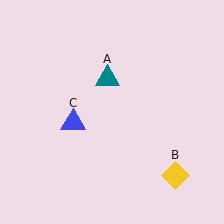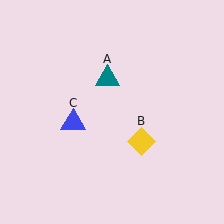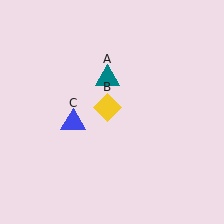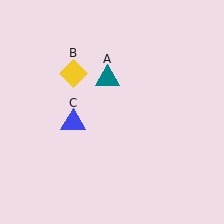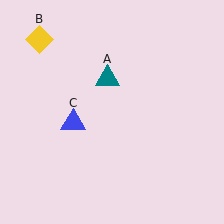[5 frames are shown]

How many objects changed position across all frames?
1 object changed position: yellow diamond (object B).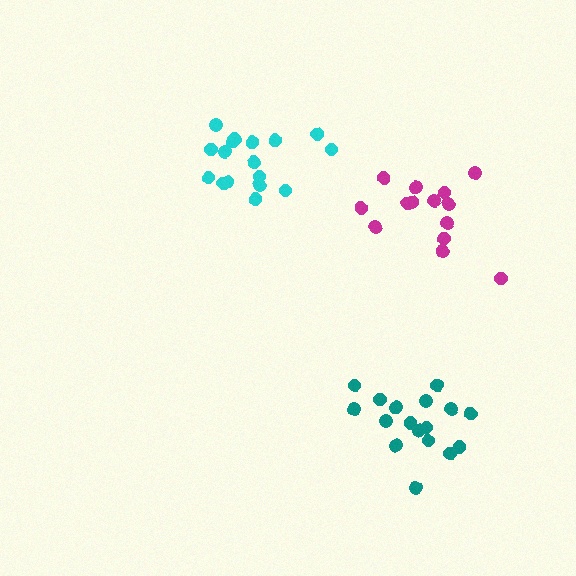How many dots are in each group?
Group 1: 17 dots, Group 2: 14 dots, Group 3: 17 dots (48 total).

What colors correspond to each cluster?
The clusters are colored: teal, magenta, cyan.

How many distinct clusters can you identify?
There are 3 distinct clusters.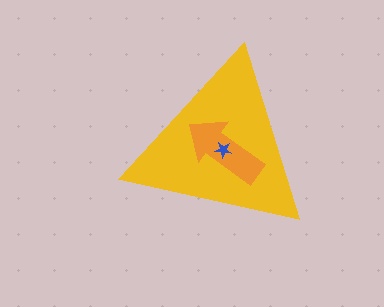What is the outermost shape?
The yellow triangle.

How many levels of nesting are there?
3.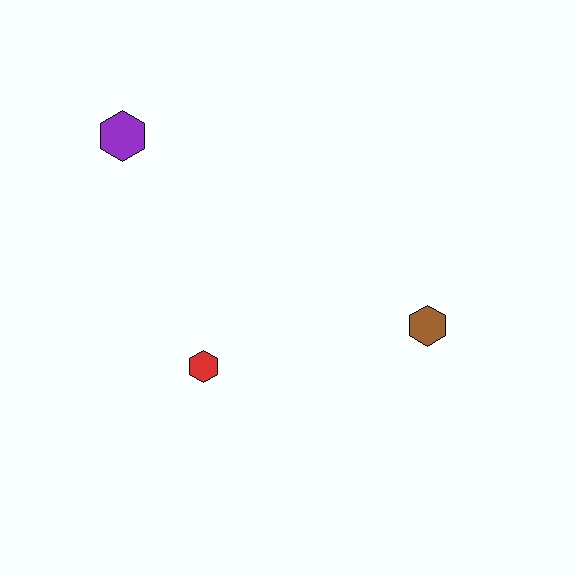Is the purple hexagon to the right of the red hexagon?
No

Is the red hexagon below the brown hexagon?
Yes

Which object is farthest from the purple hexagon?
The brown hexagon is farthest from the purple hexagon.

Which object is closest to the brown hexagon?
The red hexagon is closest to the brown hexagon.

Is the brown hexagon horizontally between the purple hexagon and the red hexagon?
No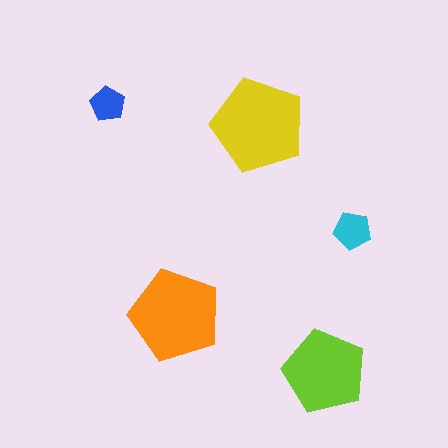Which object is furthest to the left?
The blue pentagon is leftmost.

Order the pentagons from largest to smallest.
the yellow one, the orange one, the lime one, the cyan one, the blue one.